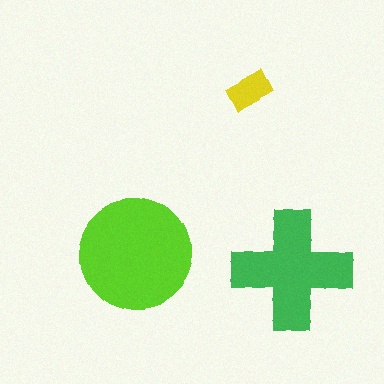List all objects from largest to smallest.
The lime circle, the green cross, the yellow rectangle.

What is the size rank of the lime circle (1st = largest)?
1st.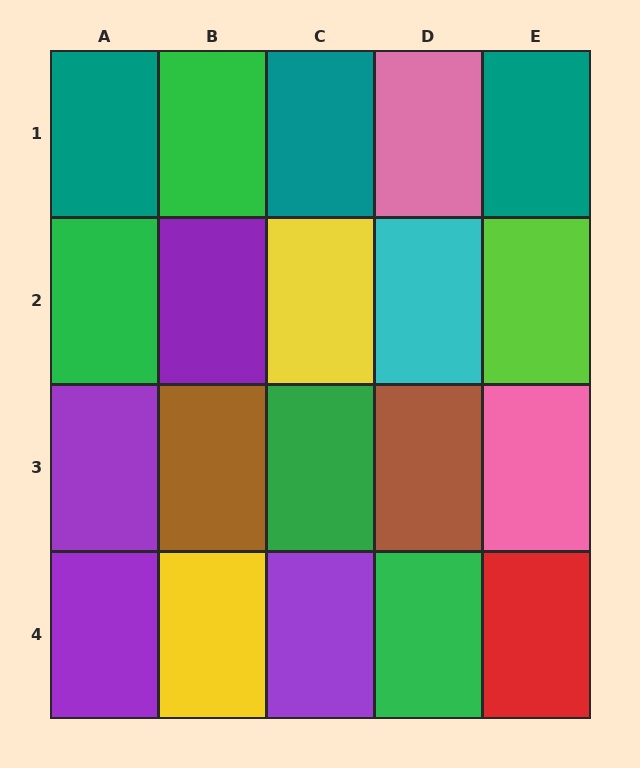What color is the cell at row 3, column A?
Purple.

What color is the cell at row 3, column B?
Brown.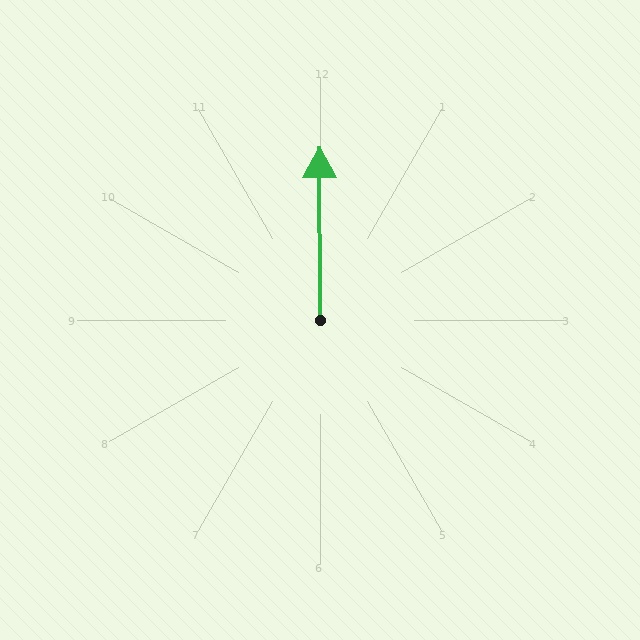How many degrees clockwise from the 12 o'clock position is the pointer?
Approximately 360 degrees.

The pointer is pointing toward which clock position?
Roughly 12 o'clock.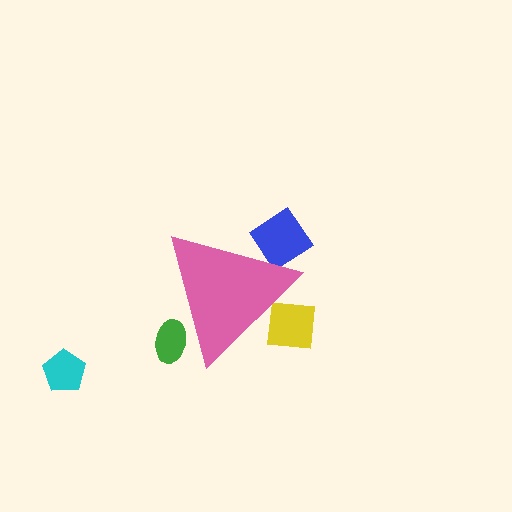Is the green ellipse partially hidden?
Yes, the green ellipse is partially hidden behind the pink triangle.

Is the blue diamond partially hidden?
Yes, the blue diamond is partially hidden behind the pink triangle.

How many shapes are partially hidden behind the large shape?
3 shapes are partially hidden.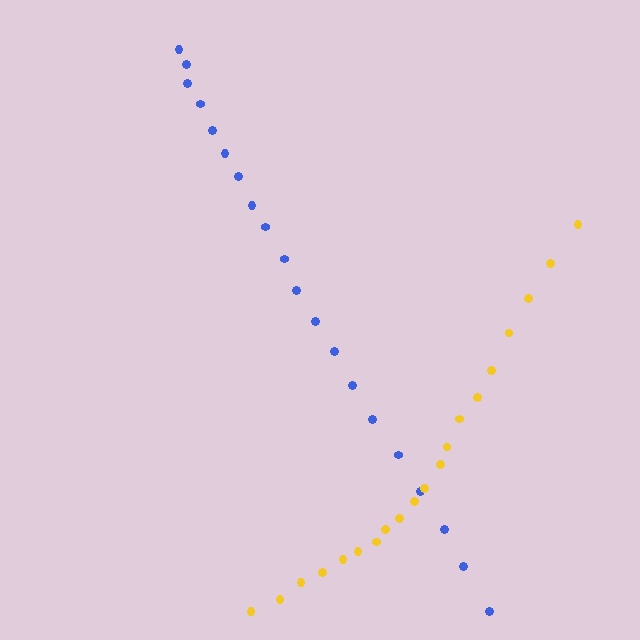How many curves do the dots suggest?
There are 2 distinct paths.